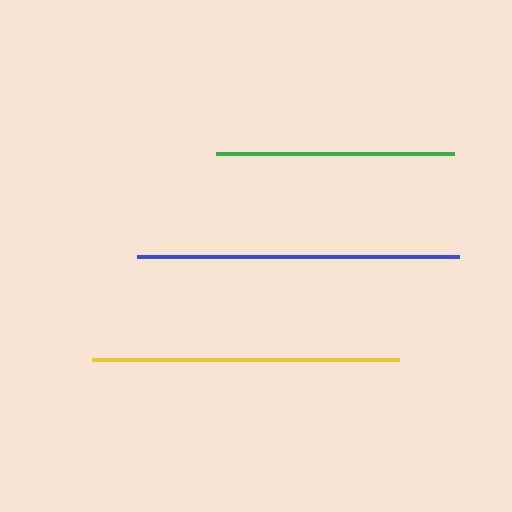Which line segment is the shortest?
The green line is the shortest at approximately 238 pixels.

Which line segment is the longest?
The blue line is the longest at approximately 322 pixels.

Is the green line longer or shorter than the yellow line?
The yellow line is longer than the green line.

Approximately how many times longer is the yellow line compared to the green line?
The yellow line is approximately 1.3 times the length of the green line.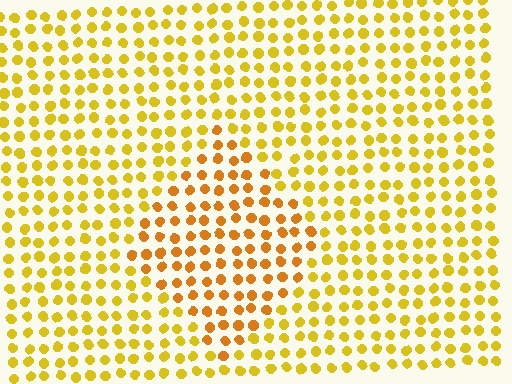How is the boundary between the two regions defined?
The boundary is defined purely by a slight shift in hue (about 22 degrees). Spacing, size, and orientation are identical on both sides.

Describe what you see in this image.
The image is filled with small yellow elements in a uniform arrangement. A diamond-shaped region is visible where the elements are tinted to a slightly different hue, forming a subtle color boundary.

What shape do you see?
I see a diamond.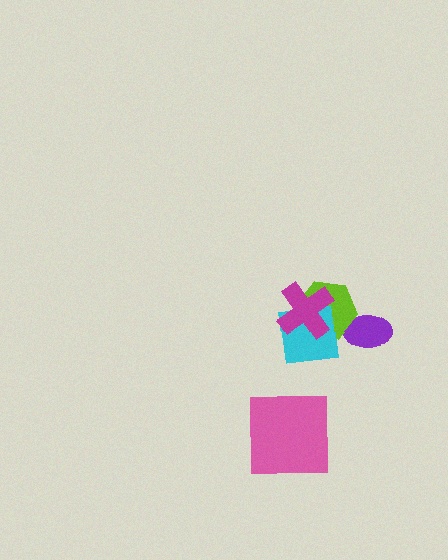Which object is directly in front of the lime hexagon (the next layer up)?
The cyan square is directly in front of the lime hexagon.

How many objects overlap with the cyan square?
2 objects overlap with the cyan square.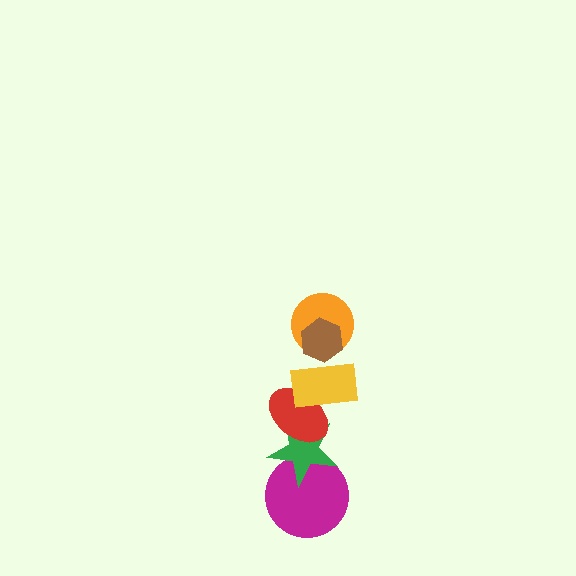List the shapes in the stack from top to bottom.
From top to bottom: the brown hexagon, the orange circle, the yellow rectangle, the red ellipse, the green star, the magenta circle.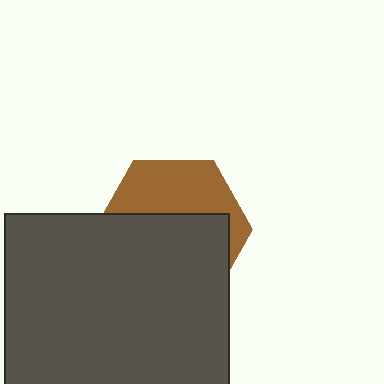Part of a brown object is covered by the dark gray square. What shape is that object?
It is a hexagon.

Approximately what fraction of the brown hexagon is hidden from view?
Roughly 60% of the brown hexagon is hidden behind the dark gray square.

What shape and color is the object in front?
The object in front is a dark gray square.